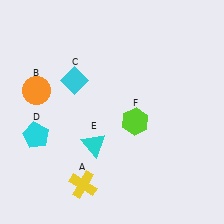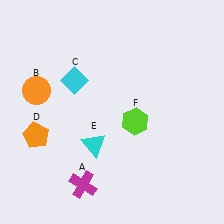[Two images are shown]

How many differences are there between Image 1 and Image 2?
There are 2 differences between the two images.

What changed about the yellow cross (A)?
In Image 1, A is yellow. In Image 2, it changed to magenta.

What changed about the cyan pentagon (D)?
In Image 1, D is cyan. In Image 2, it changed to orange.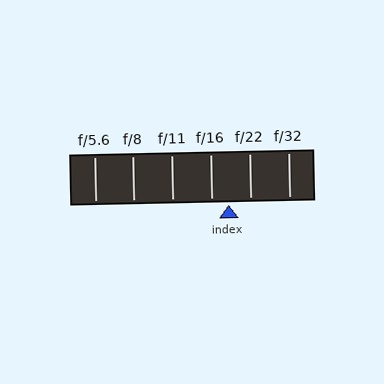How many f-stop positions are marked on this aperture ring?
There are 6 f-stop positions marked.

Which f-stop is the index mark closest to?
The index mark is closest to f/16.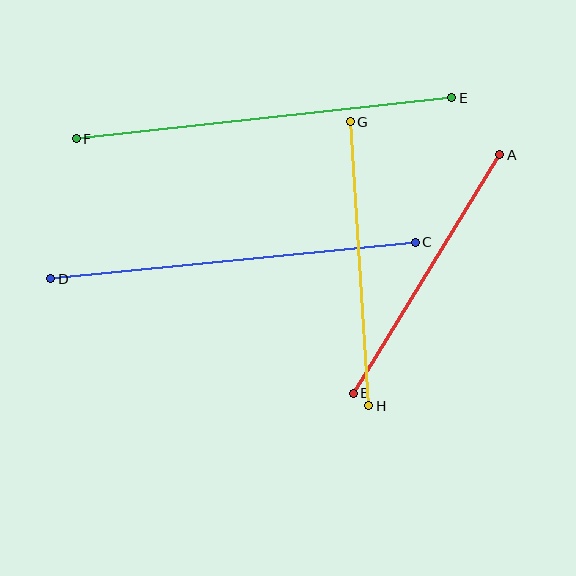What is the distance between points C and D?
The distance is approximately 366 pixels.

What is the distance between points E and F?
The distance is approximately 378 pixels.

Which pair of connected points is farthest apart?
Points E and F are farthest apart.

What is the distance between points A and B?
The distance is approximately 280 pixels.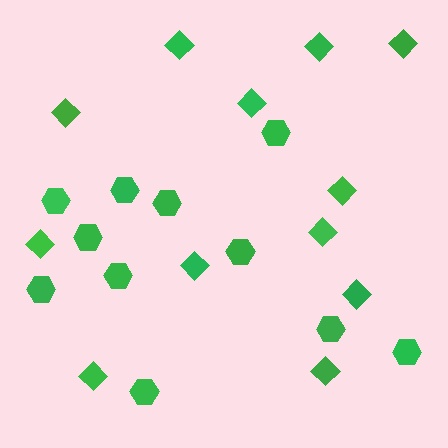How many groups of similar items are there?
There are 2 groups: one group of diamonds (12) and one group of hexagons (11).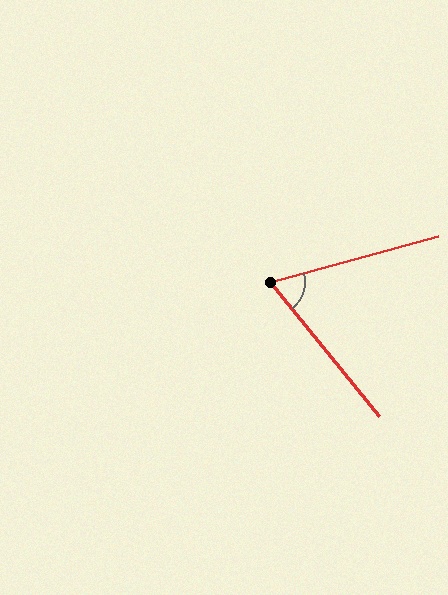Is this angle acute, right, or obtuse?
It is acute.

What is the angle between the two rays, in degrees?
Approximately 66 degrees.